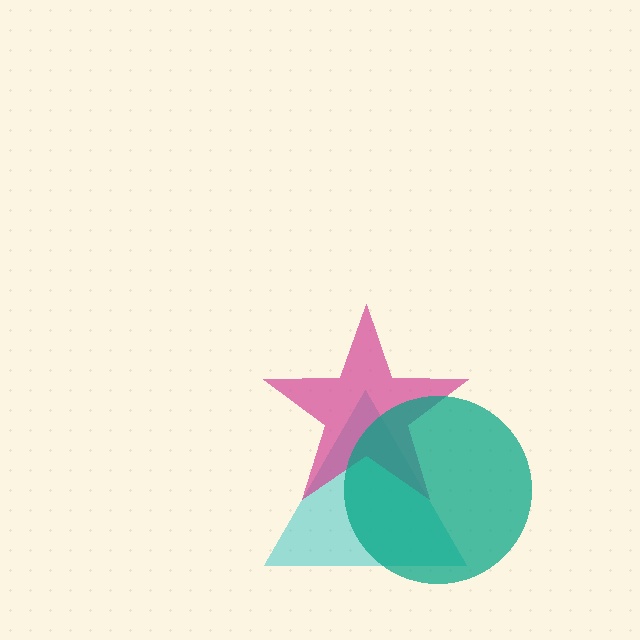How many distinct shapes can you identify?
There are 3 distinct shapes: a cyan triangle, a magenta star, a teal circle.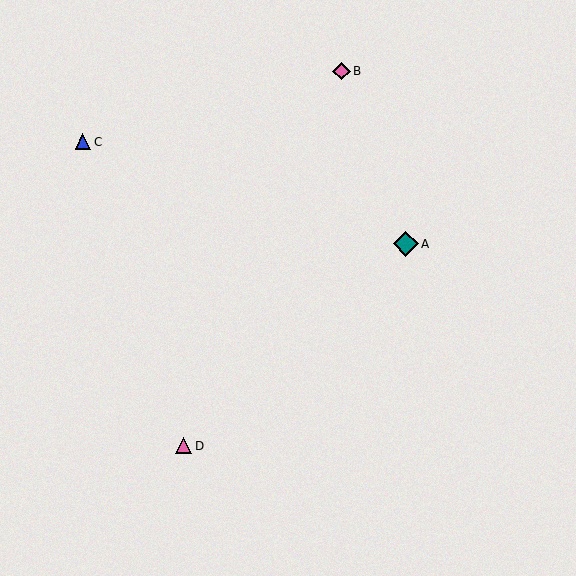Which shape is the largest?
The teal diamond (labeled A) is the largest.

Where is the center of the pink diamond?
The center of the pink diamond is at (342, 71).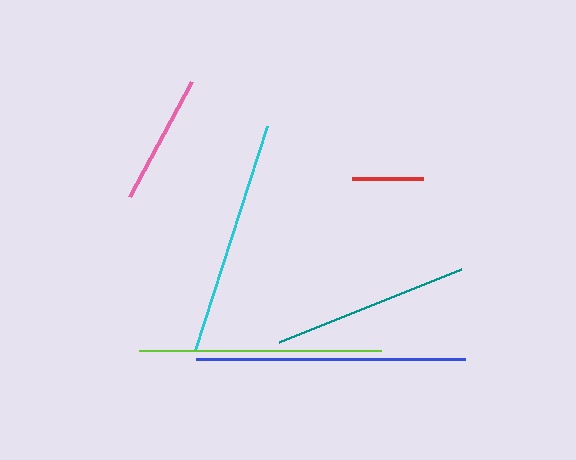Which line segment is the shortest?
The red line is the shortest at approximately 70 pixels.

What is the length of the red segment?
The red segment is approximately 70 pixels long.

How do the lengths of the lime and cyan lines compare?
The lime and cyan lines are approximately the same length.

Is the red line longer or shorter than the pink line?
The pink line is longer than the red line.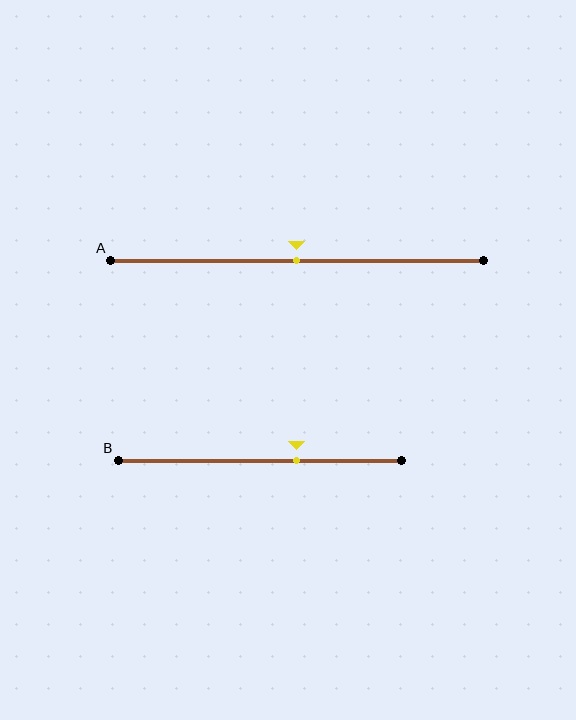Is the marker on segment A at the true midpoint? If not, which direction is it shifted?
Yes, the marker on segment A is at the true midpoint.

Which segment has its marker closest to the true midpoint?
Segment A has its marker closest to the true midpoint.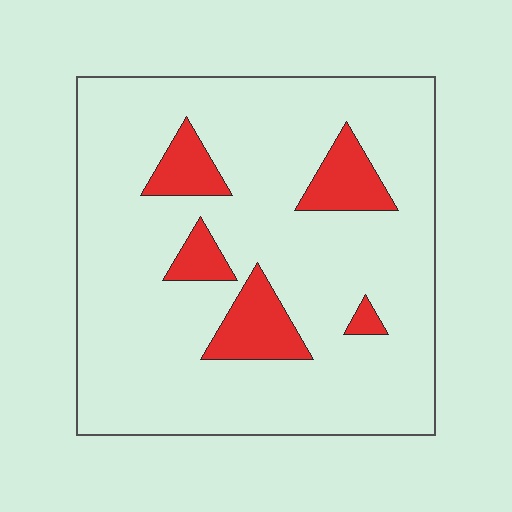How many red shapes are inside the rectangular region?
5.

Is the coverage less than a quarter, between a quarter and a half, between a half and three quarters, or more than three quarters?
Less than a quarter.